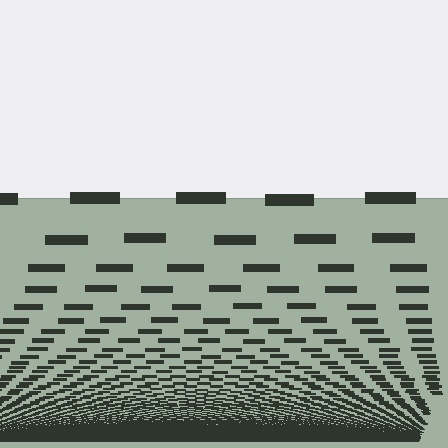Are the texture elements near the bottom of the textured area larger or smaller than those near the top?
Smaller. The gradient is inverted — elements near the bottom are smaller and denser.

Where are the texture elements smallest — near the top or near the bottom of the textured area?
Near the bottom.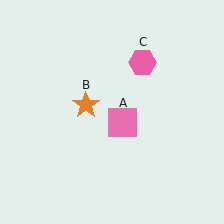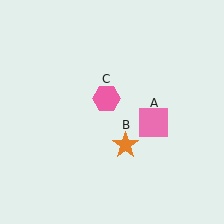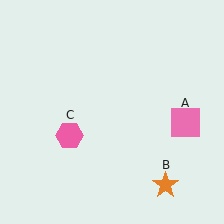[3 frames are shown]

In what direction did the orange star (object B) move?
The orange star (object B) moved down and to the right.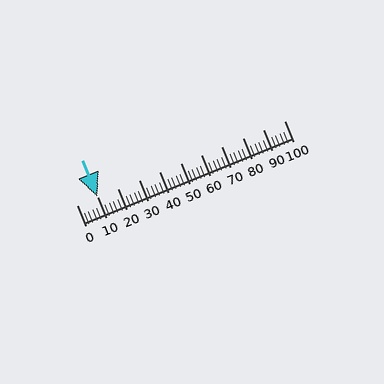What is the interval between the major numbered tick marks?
The major tick marks are spaced 10 units apart.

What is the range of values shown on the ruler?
The ruler shows values from 0 to 100.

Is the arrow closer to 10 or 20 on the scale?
The arrow is closer to 10.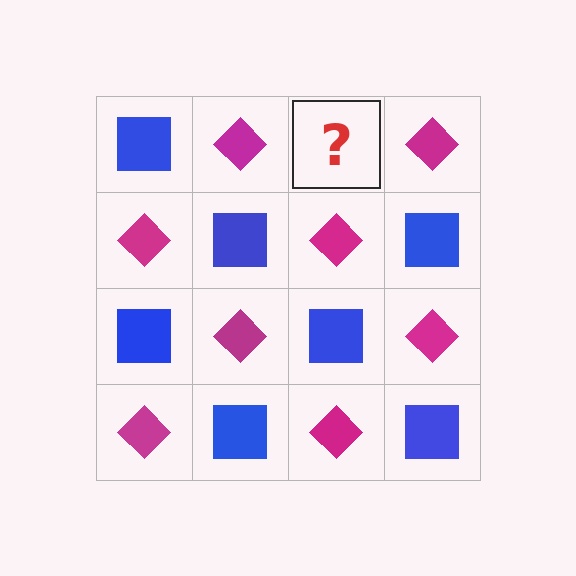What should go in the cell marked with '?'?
The missing cell should contain a blue square.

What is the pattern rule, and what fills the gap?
The rule is that it alternates blue square and magenta diamond in a checkerboard pattern. The gap should be filled with a blue square.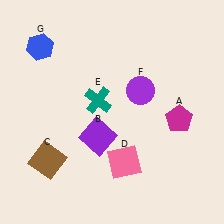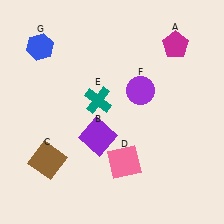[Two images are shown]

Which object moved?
The magenta pentagon (A) moved up.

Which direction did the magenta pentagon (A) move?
The magenta pentagon (A) moved up.